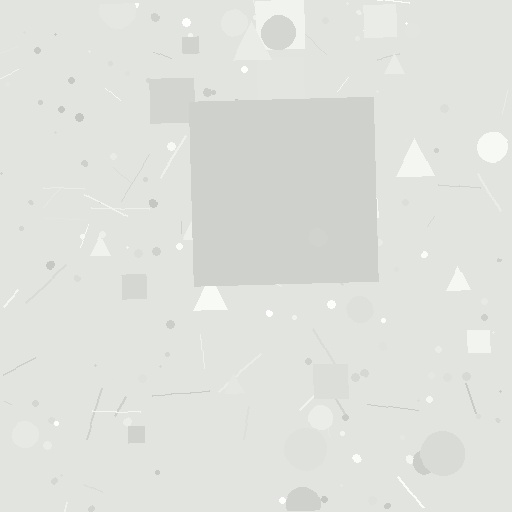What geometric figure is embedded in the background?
A square is embedded in the background.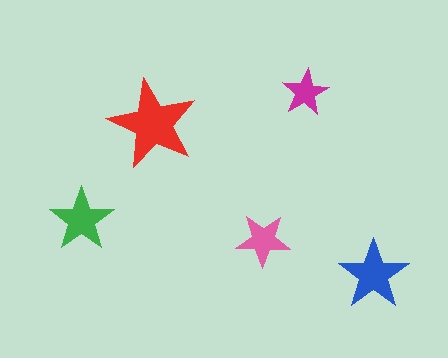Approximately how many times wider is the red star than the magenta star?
About 2 times wider.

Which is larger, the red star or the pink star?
The red one.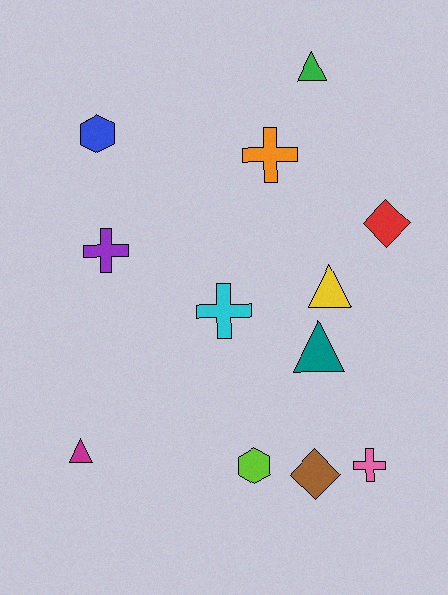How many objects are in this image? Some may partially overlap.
There are 12 objects.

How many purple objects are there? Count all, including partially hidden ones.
There is 1 purple object.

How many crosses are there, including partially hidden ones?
There are 4 crosses.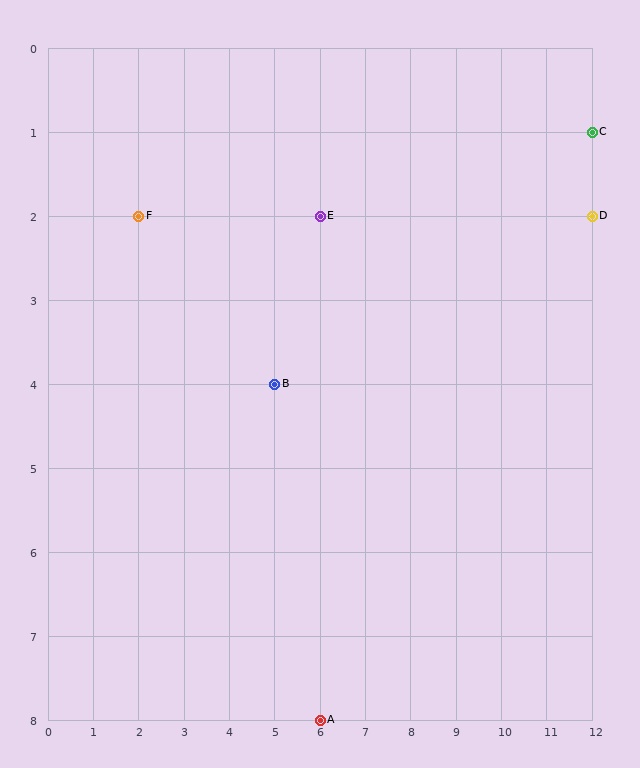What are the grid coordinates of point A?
Point A is at grid coordinates (6, 8).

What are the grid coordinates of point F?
Point F is at grid coordinates (2, 2).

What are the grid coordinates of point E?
Point E is at grid coordinates (6, 2).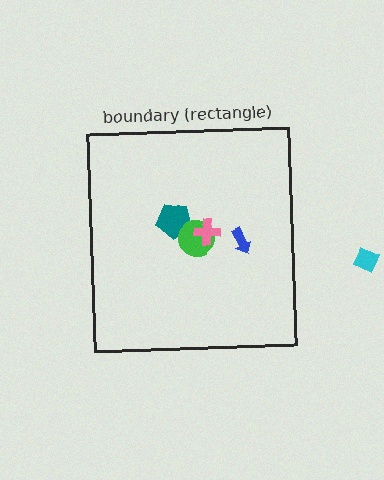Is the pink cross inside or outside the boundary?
Inside.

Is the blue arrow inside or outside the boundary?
Inside.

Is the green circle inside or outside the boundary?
Inside.